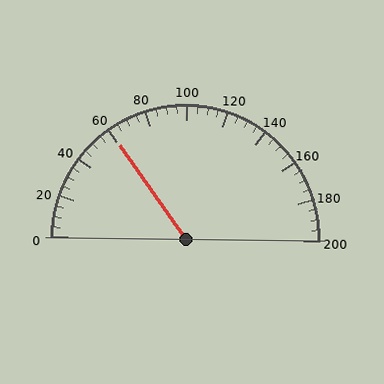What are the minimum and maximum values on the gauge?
The gauge ranges from 0 to 200.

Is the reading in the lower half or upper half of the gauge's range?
The reading is in the lower half of the range (0 to 200).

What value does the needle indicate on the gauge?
The needle indicates approximately 60.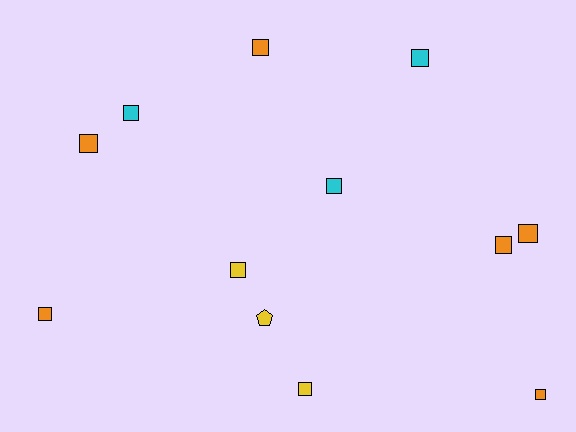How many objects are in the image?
There are 12 objects.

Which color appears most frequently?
Orange, with 6 objects.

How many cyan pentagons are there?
There are no cyan pentagons.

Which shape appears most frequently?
Square, with 11 objects.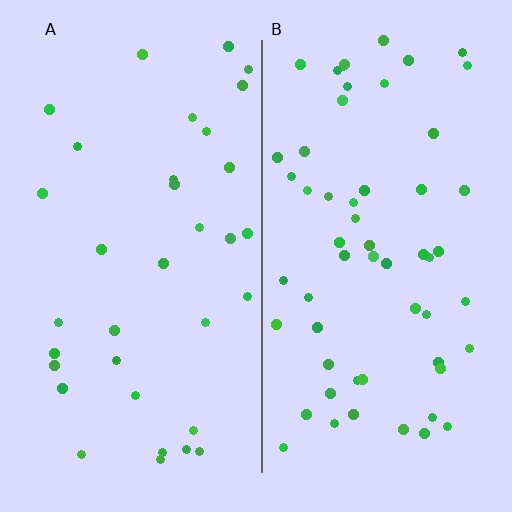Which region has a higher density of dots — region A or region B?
B (the right).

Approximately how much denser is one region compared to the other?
Approximately 1.7× — region B over region A.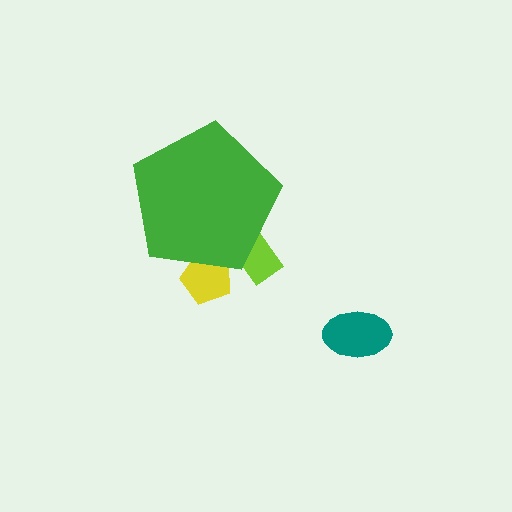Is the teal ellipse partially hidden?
No, the teal ellipse is fully visible.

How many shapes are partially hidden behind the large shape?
2 shapes are partially hidden.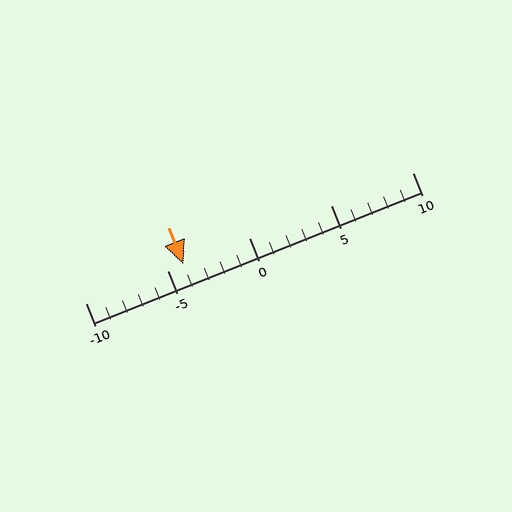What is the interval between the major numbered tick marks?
The major tick marks are spaced 5 units apart.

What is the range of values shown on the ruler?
The ruler shows values from -10 to 10.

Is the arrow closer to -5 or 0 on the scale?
The arrow is closer to -5.